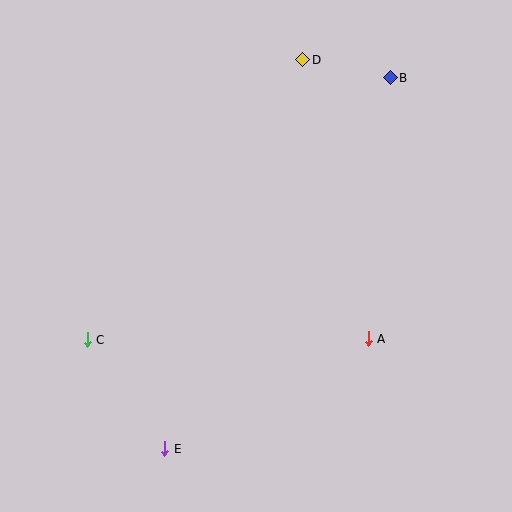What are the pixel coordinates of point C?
Point C is at (87, 340).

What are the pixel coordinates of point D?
Point D is at (303, 60).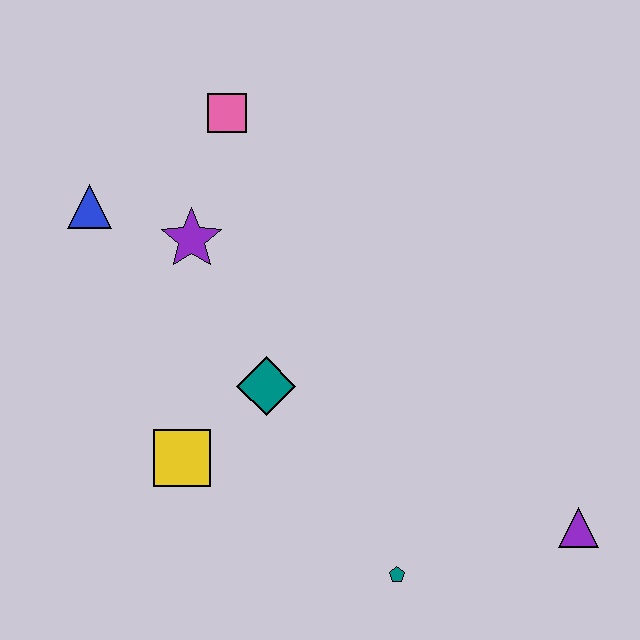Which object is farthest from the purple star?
The purple triangle is farthest from the purple star.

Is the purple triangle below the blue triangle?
Yes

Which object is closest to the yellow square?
The teal diamond is closest to the yellow square.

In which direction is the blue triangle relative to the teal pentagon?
The blue triangle is above the teal pentagon.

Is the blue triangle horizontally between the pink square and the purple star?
No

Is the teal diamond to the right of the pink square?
Yes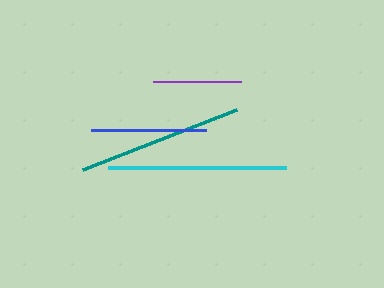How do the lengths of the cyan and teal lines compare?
The cyan and teal lines are approximately the same length.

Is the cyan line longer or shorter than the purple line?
The cyan line is longer than the purple line.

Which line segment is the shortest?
The purple line is the shortest at approximately 88 pixels.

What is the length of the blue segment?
The blue segment is approximately 115 pixels long.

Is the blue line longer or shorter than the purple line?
The blue line is longer than the purple line.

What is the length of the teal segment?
The teal segment is approximately 164 pixels long.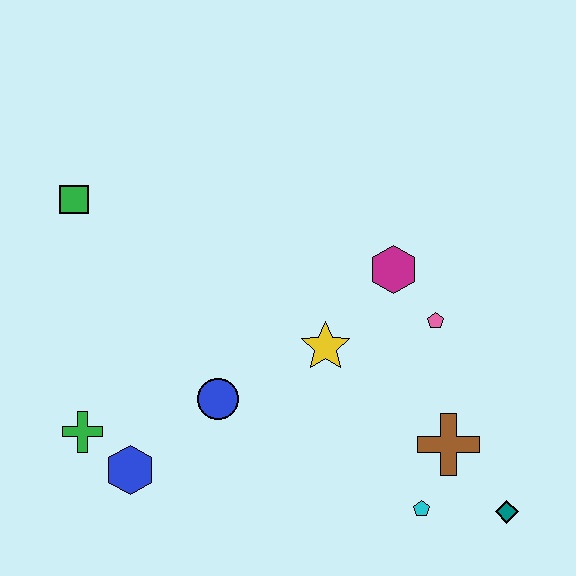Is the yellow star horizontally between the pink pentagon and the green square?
Yes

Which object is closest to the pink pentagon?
The magenta hexagon is closest to the pink pentagon.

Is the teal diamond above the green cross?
No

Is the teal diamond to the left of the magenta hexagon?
No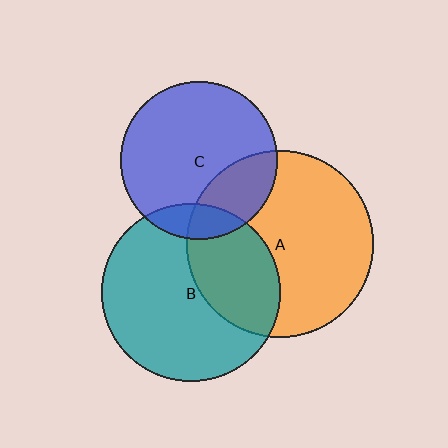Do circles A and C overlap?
Yes.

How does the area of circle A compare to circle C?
Approximately 1.4 times.